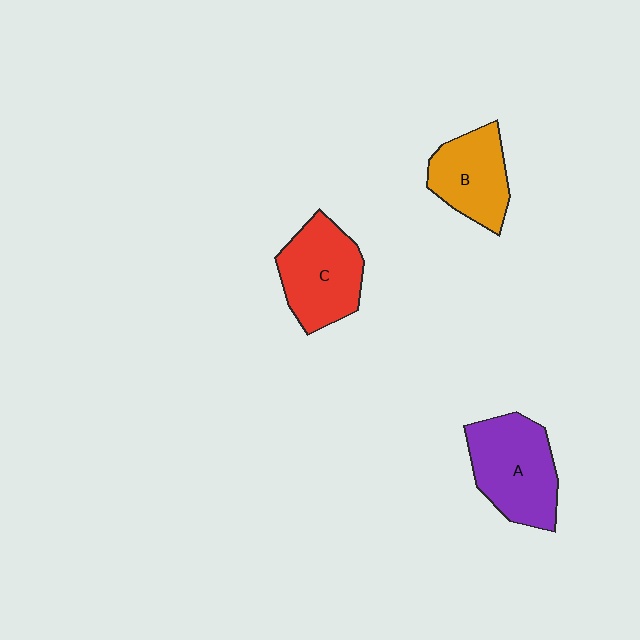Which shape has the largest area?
Shape A (purple).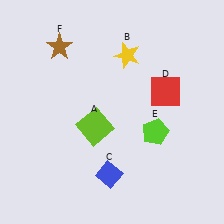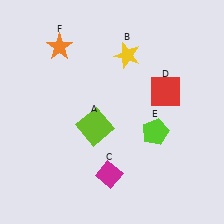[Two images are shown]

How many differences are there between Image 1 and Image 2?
There are 2 differences between the two images.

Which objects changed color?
C changed from blue to magenta. F changed from brown to orange.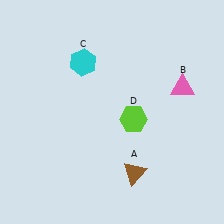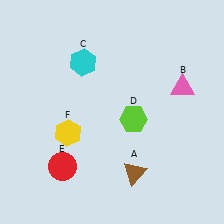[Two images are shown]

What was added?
A red circle (E), a yellow hexagon (F) were added in Image 2.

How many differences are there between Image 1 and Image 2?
There are 2 differences between the two images.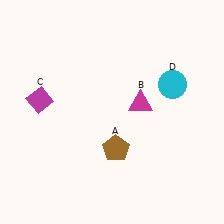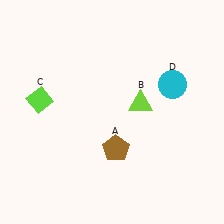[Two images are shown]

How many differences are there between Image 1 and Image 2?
There are 2 differences between the two images.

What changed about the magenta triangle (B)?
In Image 1, B is magenta. In Image 2, it changed to lime.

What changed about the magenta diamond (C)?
In Image 1, C is magenta. In Image 2, it changed to lime.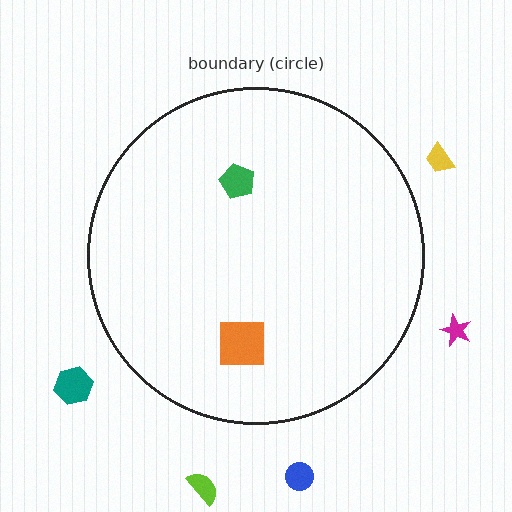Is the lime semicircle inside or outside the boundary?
Outside.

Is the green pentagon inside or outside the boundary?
Inside.